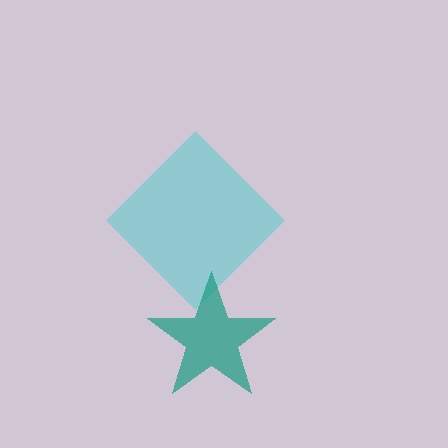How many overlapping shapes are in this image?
There are 2 overlapping shapes in the image.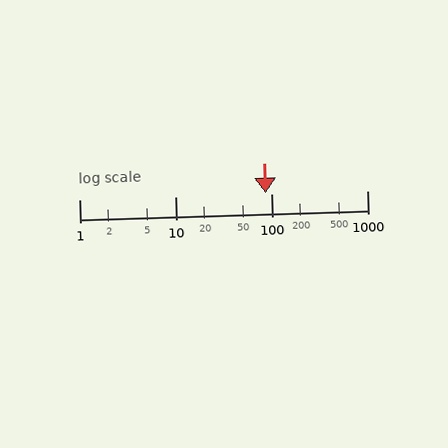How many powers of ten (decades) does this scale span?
The scale spans 3 decades, from 1 to 1000.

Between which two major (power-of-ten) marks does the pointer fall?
The pointer is between 10 and 100.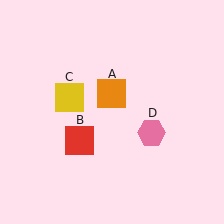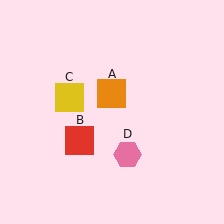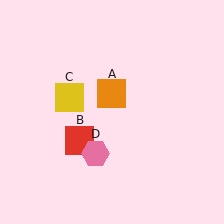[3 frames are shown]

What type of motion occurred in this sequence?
The pink hexagon (object D) rotated clockwise around the center of the scene.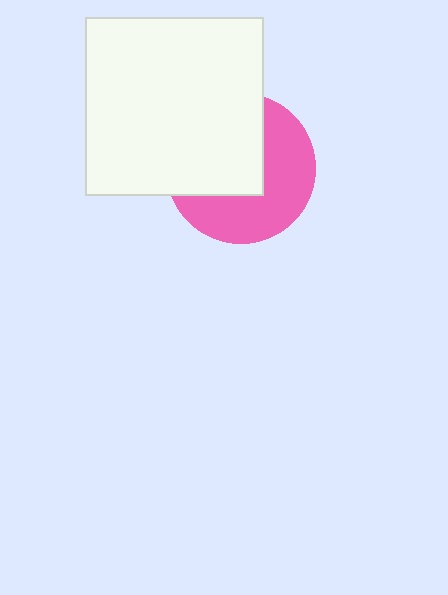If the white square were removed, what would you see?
You would see the complete pink circle.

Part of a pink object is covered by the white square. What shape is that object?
It is a circle.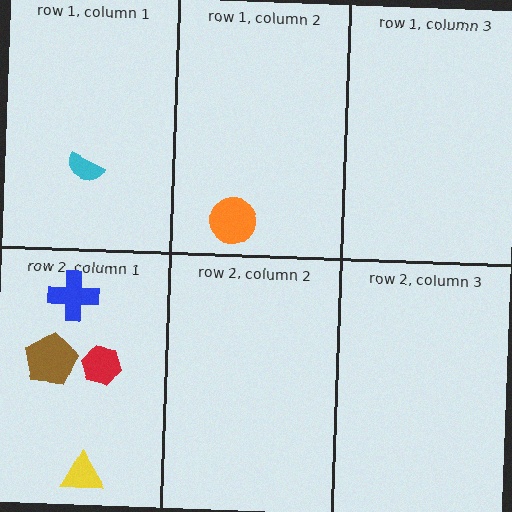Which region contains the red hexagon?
The row 2, column 1 region.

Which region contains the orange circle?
The row 1, column 2 region.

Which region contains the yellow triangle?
The row 2, column 1 region.